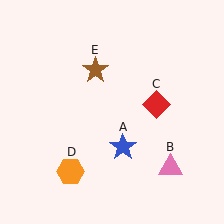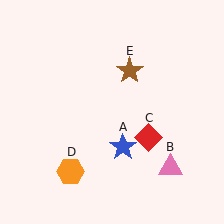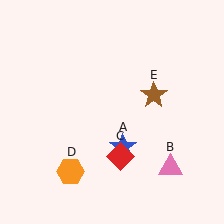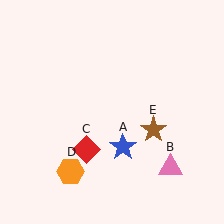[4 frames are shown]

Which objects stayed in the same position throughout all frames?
Blue star (object A) and pink triangle (object B) and orange hexagon (object D) remained stationary.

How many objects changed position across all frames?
2 objects changed position: red diamond (object C), brown star (object E).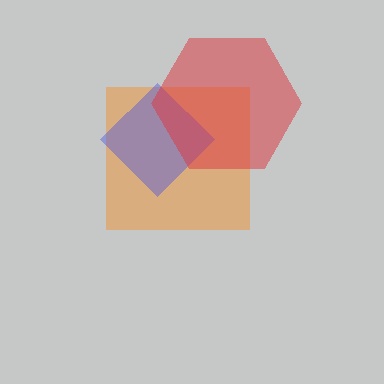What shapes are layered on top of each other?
The layered shapes are: an orange square, a blue diamond, a red hexagon.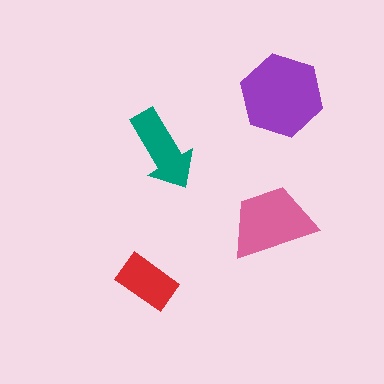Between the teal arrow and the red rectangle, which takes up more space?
The teal arrow.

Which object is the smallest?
The red rectangle.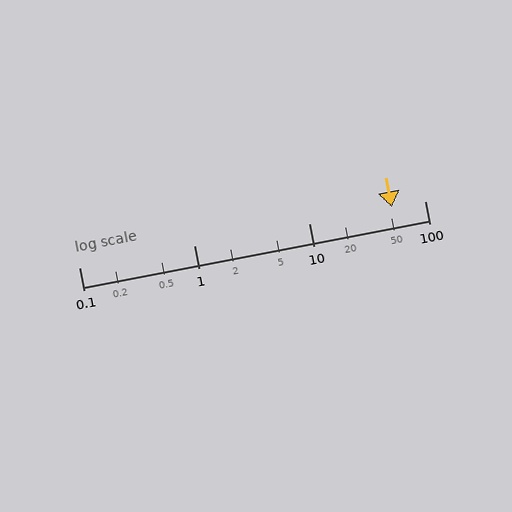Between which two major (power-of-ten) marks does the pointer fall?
The pointer is between 10 and 100.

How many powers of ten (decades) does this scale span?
The scale spans 3 decades, from 0.1 to 100.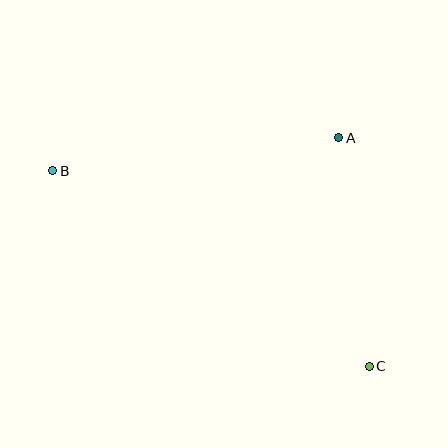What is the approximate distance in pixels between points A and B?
The distance between A and B is approximately 288 pixels.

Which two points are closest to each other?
Points A and C are closest to each other.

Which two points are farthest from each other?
Points B and C are farthest from each other.